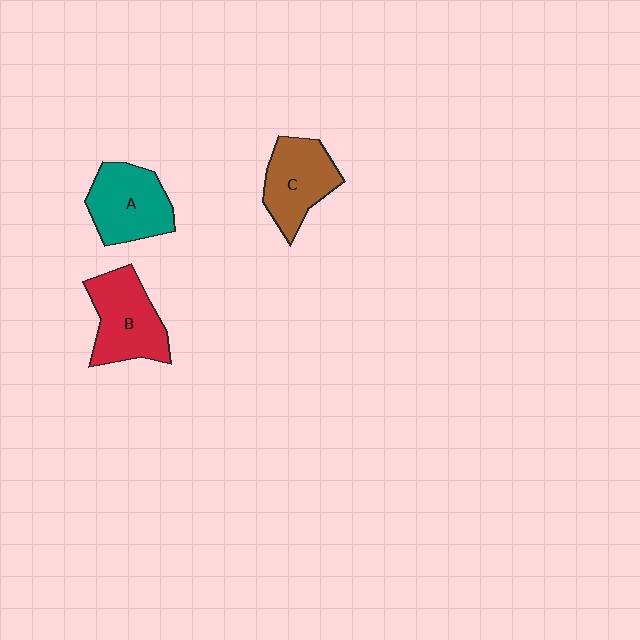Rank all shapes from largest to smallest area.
From largest to smallest: B (red), A (teal), C (brown).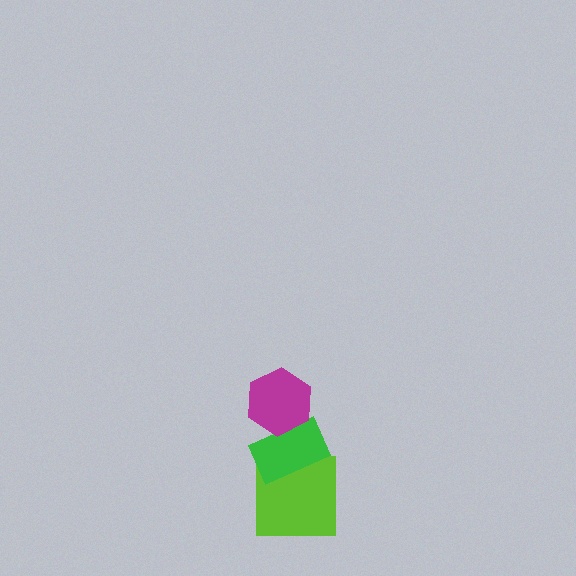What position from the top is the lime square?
The lime square is 3rd from the top.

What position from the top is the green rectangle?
The green rectangle is 2nd from the top.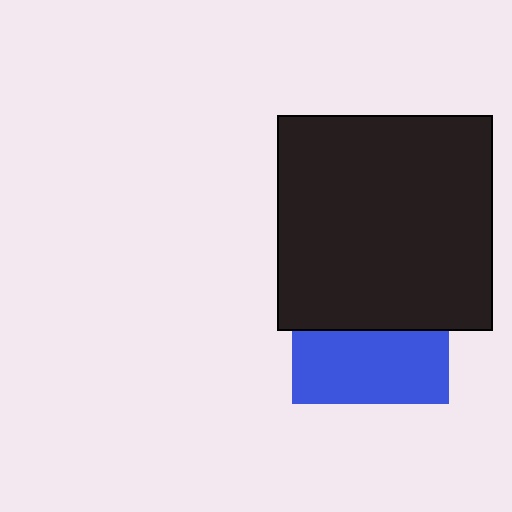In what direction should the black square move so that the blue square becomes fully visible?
The black square should move up. That is the shortest direction to clear the overlap and leave the blue square fully visible.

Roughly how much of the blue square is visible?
About half of it is visible (roughly 46%).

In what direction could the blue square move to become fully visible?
The blue square could move down. That would shift it out from behind the black square entirely.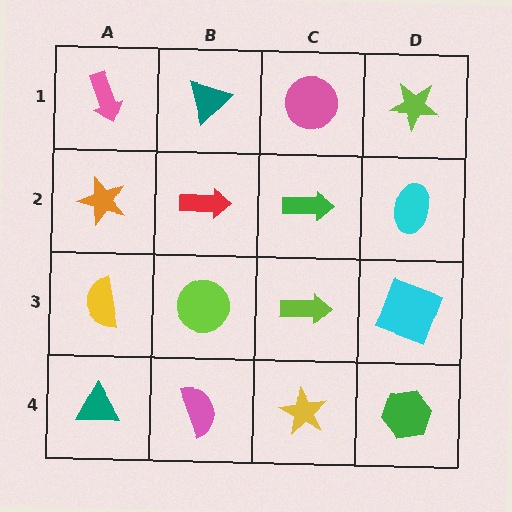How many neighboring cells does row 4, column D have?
2.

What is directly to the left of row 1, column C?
A teal triangle.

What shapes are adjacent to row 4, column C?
A lime arrow (row 3, column C), a pink semicircle (row 4, column B), a green hexagon (row 4, column D).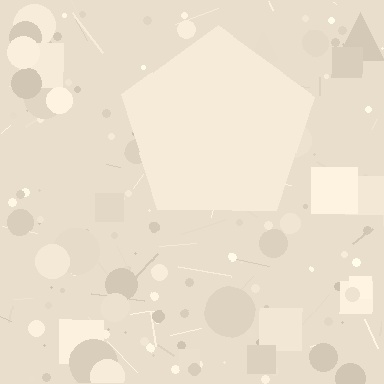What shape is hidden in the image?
A pentagon is hidden in the image.